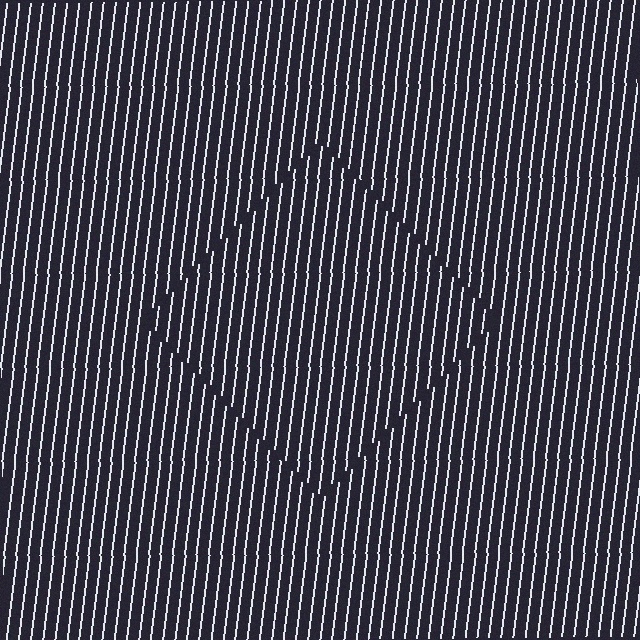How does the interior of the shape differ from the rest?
The interior of the shape contains the same grating, shifted by half a period — the contour is defined by the phase discontinuity where line-ends from the inner and outer gratings abut.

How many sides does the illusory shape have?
4 sides — the line-ends trace a square.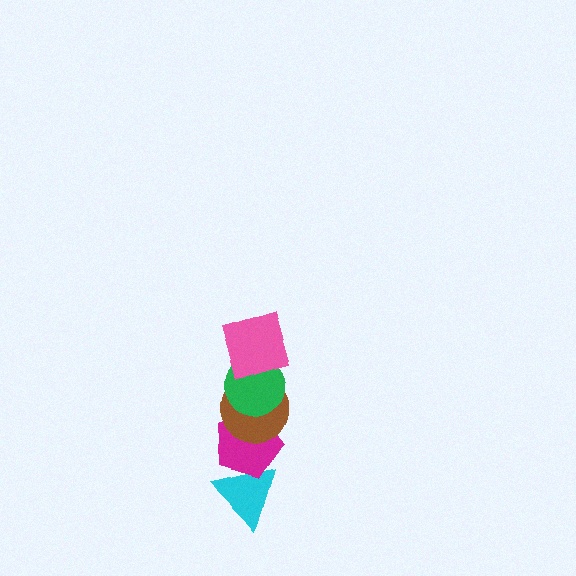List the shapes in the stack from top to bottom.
From top to bottom: the pink square, the green circle, the brown circle, the magenta pentagon, the cyan triangle.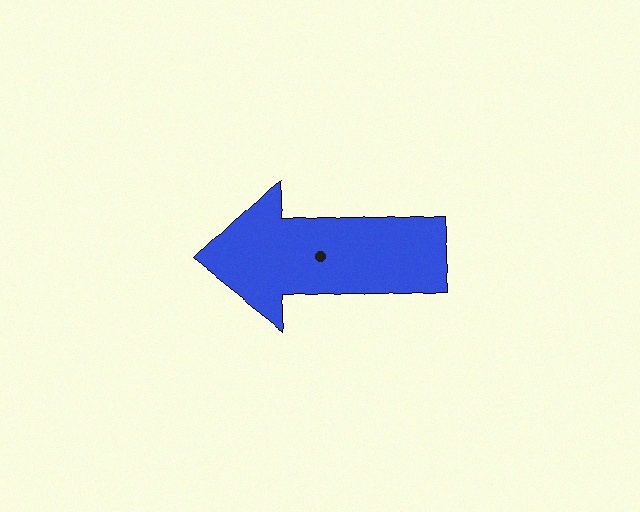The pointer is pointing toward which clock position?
Roughly 9 o'clock.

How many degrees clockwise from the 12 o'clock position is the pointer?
Approximately 268 degrees.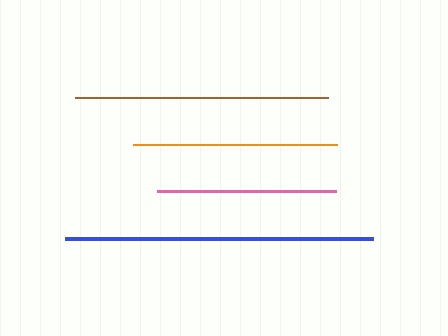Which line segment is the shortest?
The pink line is the shortest at approximately 179 pixels.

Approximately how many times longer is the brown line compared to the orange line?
The brown line is approximately 1.2 times the length of the orange line.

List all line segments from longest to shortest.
From longest to shortest: blue, brown, orange, pink.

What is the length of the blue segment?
The blue segment is approximately 308 pixels long.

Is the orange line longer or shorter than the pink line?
The orange line is longer than the pink line.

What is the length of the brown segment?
The brown segment is approximately 252 pixels long.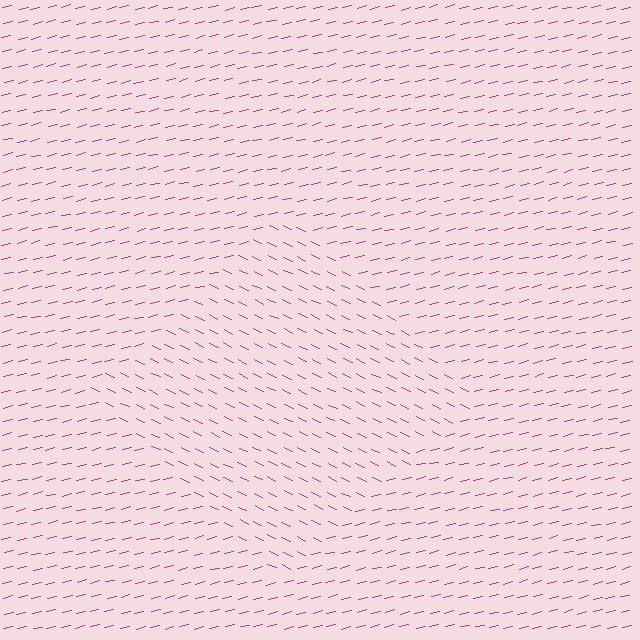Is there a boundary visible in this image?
Yes, there is a texture boundary formed by a change in line orientation.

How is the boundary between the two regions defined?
The boundary is defined purely by a change in line orientation (approximately 39 degrees difference). All lines are the same color and thickness.